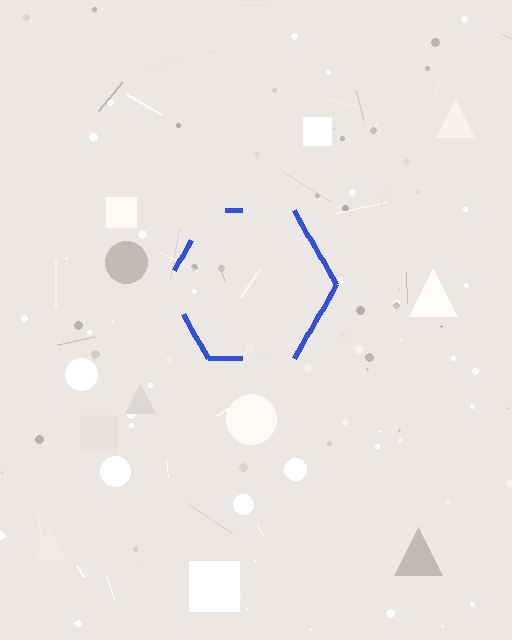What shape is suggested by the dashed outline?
The dashed outline suggests a hexagon.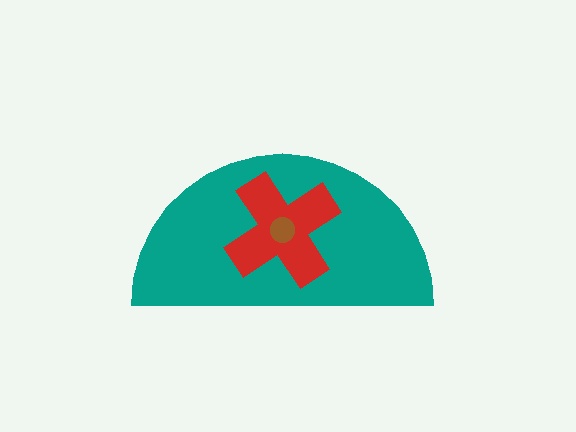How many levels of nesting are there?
3.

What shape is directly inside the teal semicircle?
The red cross.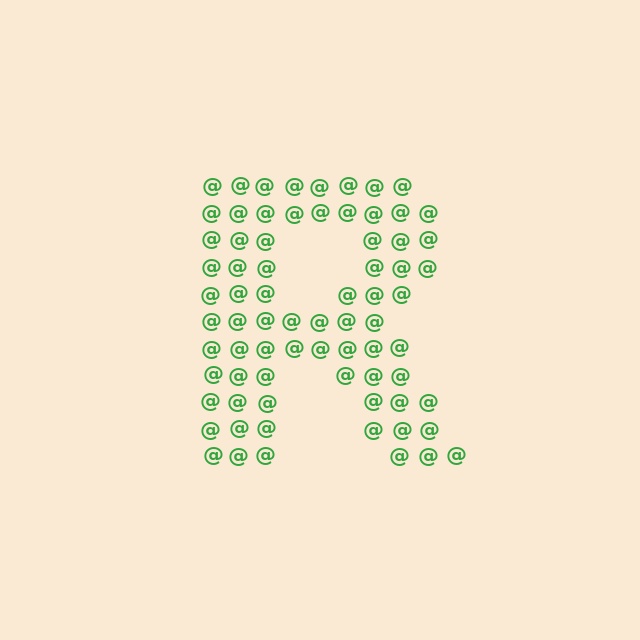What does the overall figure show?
The overall figure shows the letter R.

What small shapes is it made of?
It is made of small at signs.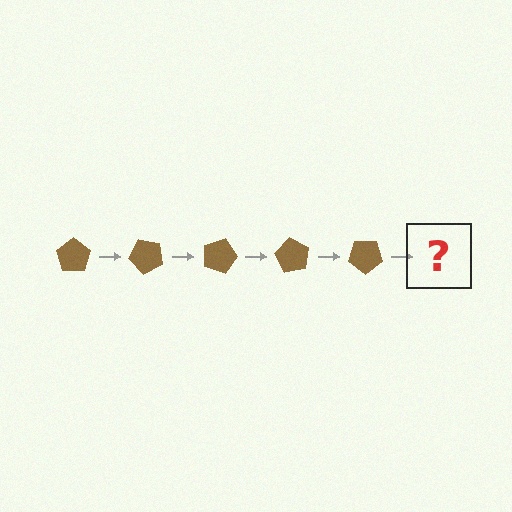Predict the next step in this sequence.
The next step is a brown pentagon rotated 225 degrees.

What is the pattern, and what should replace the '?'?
The pattern is that the pentagon rotates 45 degrees each step. The '?' should be a brown pentagon rotated 225 degrees.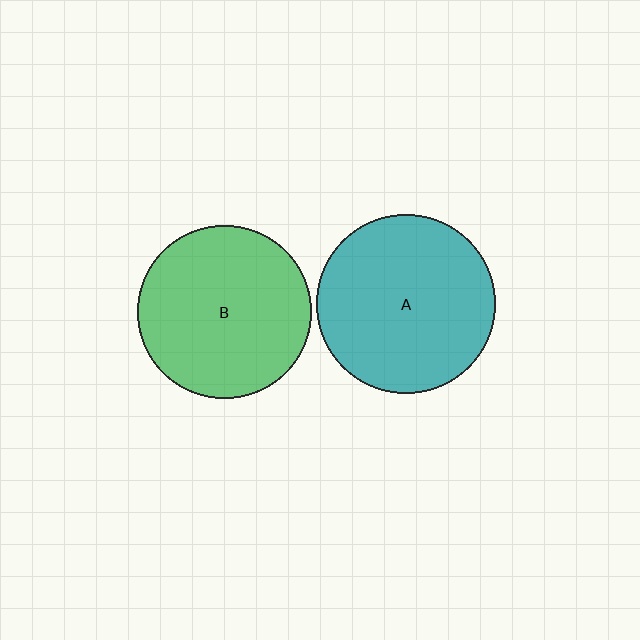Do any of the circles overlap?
No, none of the circles overlap.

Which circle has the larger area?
Circle A (teal).